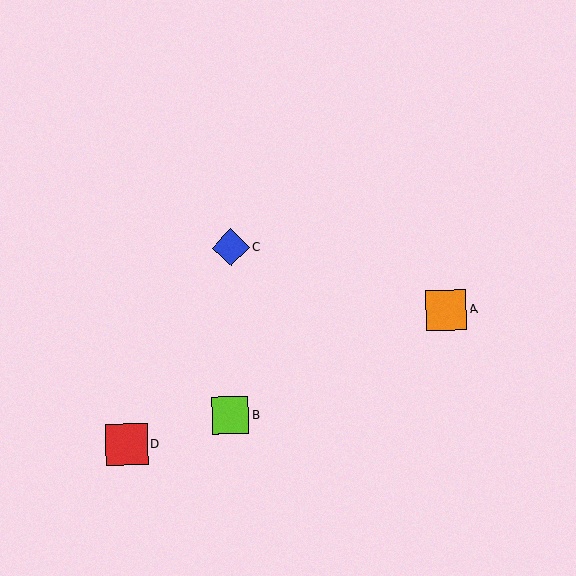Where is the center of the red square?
The center of the red square is at (126, 444).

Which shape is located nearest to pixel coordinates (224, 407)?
The lime square (labeled B) at (230, 415) is nearest to that location.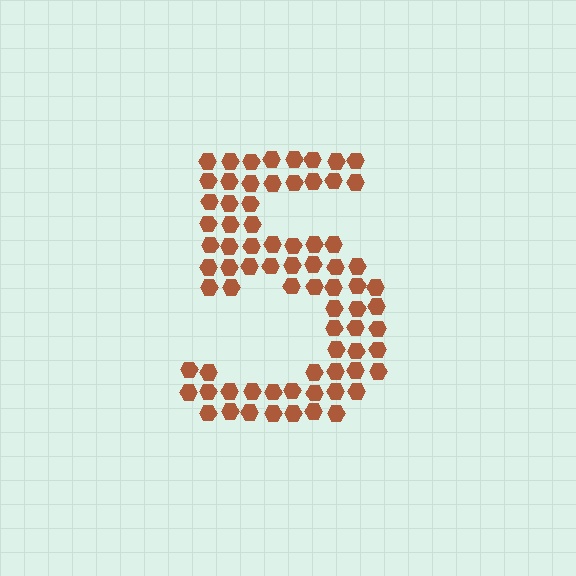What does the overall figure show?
The overall figure shows the digit 5.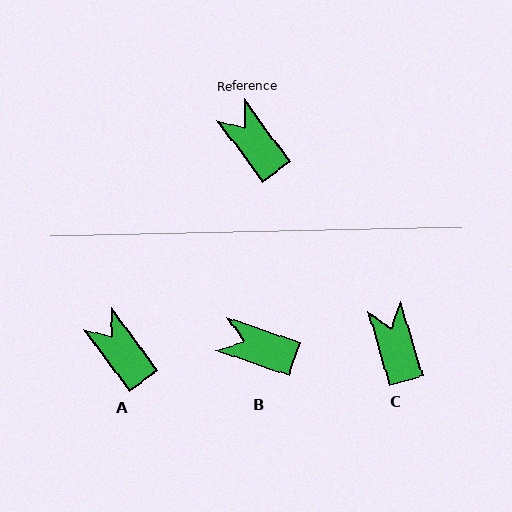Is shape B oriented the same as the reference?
No, it is off by about 34 degrees.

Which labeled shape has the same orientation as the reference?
A.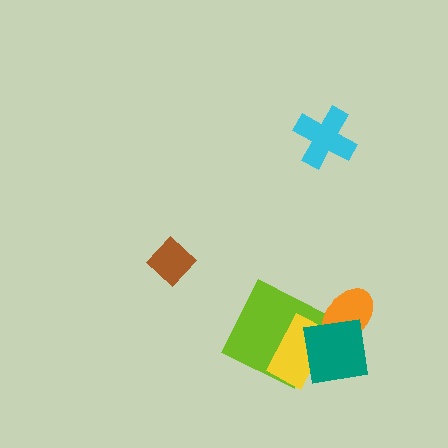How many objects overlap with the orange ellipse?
1 object overlaps with the orange ellipse.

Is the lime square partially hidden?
Yes, it is partially covered by another shape.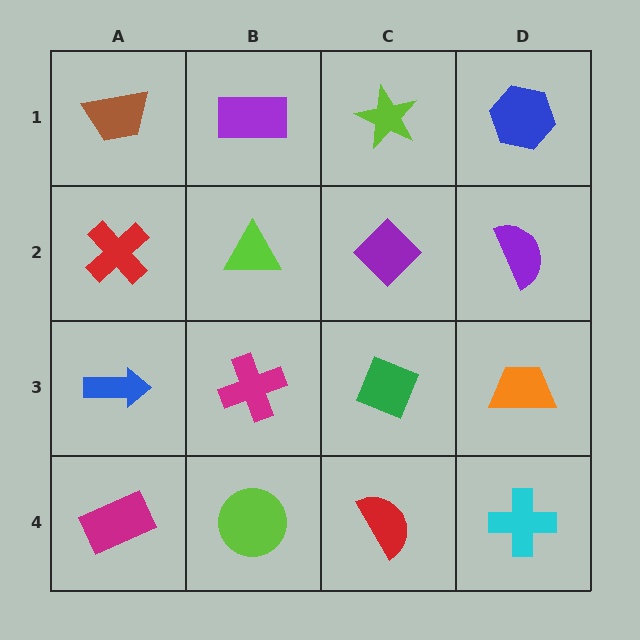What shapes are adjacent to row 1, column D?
A purple semicircle (row 2, column D), a lime star (row 1, column C).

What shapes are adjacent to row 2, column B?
A purple rectangle (row 1, column B), a magenta cross (row 3, column B), a red cross (row 2, column A), a purple diamond (row 2, column C).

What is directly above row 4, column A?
A blue arrow.